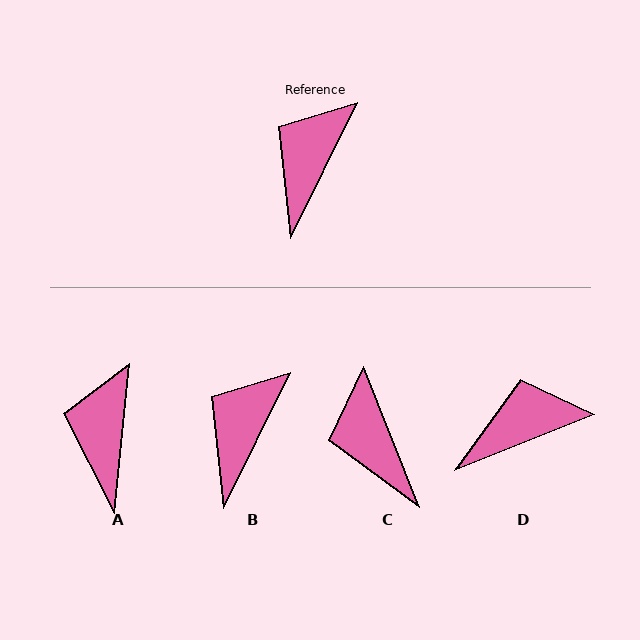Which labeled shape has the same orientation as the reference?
B.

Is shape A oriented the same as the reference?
No, it is off by about 21 degrees.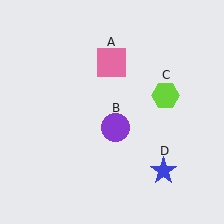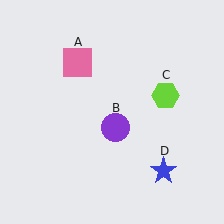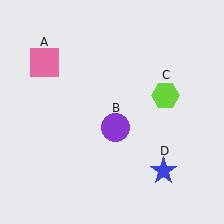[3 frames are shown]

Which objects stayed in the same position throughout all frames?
Purple circle (object B) and lime hexagon (object C) and blue star (object D) remained stationary.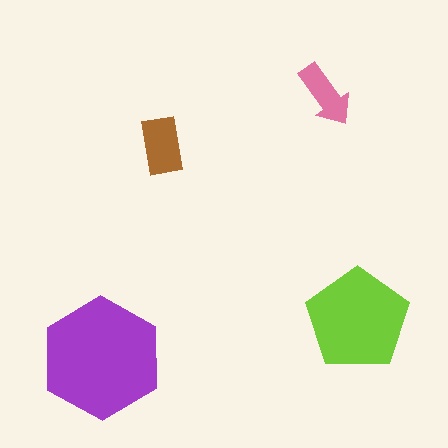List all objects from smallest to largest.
The pink arrow, the brown rectangle, the lime pentagon, the purple hexagon.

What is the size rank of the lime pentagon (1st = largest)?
2nd.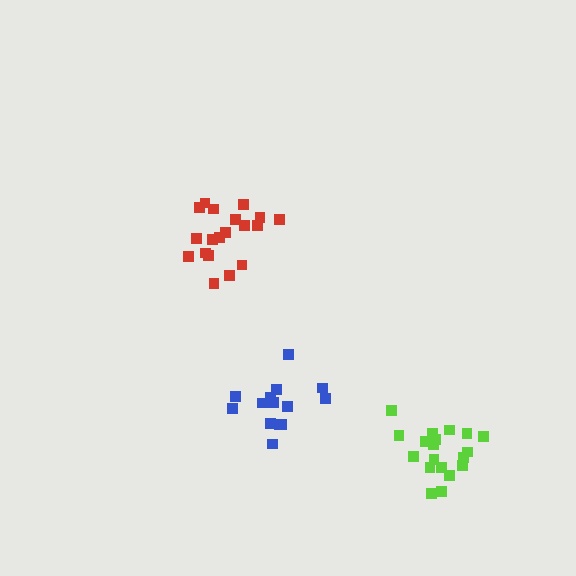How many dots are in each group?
Group 1: 19 dots, Group 2: 19 dots, Group 3: 14 dots (52 total).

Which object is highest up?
The red cluster is topmost.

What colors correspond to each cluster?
The clusters are colored: red, lime, blue.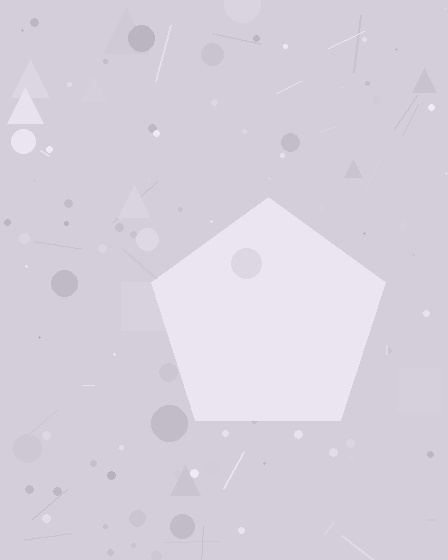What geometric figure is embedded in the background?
A pentagon is embedded in the background.